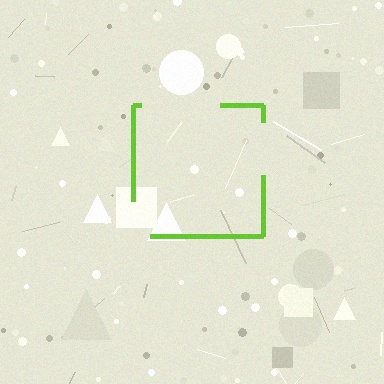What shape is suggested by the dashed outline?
The dashed outline suggests a square.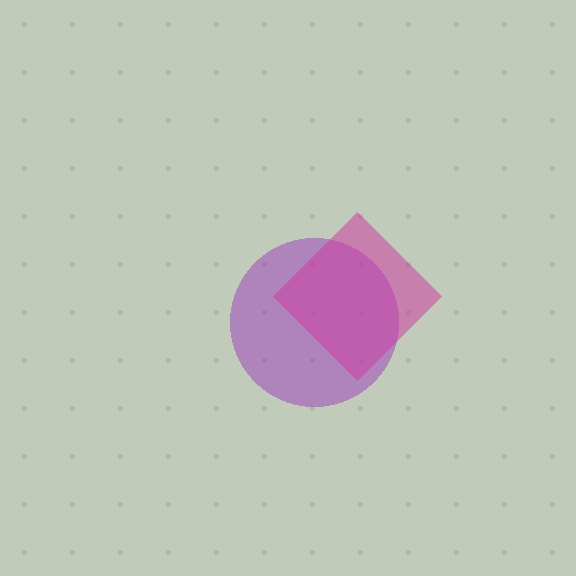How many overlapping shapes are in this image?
There are 2 overlapping shapes in the image.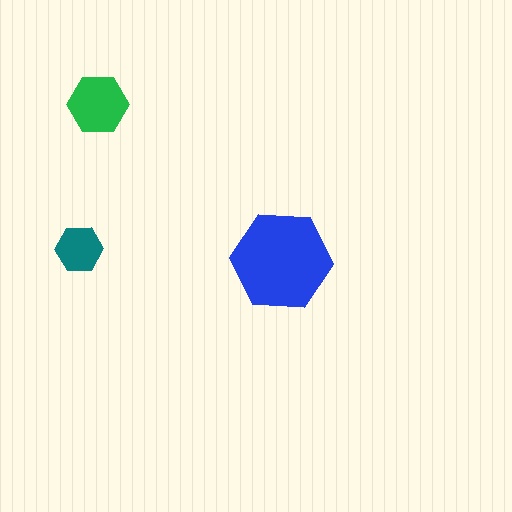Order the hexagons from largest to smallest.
the blue one, the green one, the teal one.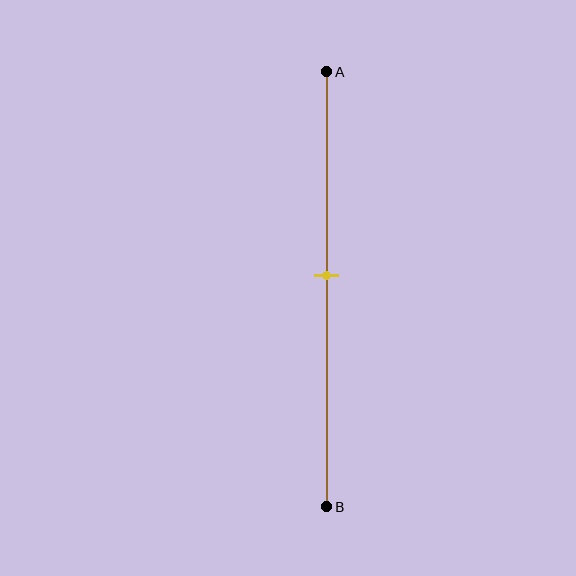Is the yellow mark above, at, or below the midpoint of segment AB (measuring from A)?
The yellow mark is above the midpoint of segment AB.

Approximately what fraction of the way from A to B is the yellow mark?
The yellow mark is approximately 45% of the way from A to B.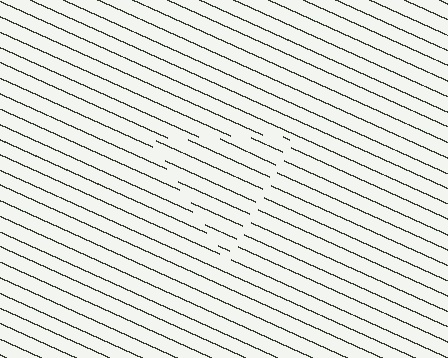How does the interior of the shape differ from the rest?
The interior of the shape contains the same grating, shifted by half a period — the contour is defined by the phase discontinuity where line-ends from the inner and outer gratings abut.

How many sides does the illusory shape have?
3 sides — the line-ends trace a triangle.